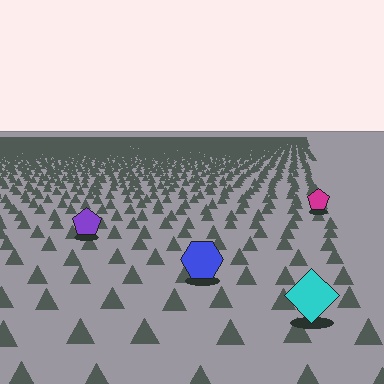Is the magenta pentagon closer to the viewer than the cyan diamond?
No. The cyan diamond is closer — you can tell from the texture gradient: the ground texture is coarser near it.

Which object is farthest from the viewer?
The magenta pentagon is farthest from the viewer. It appears smaller and the ground texture around it is denser.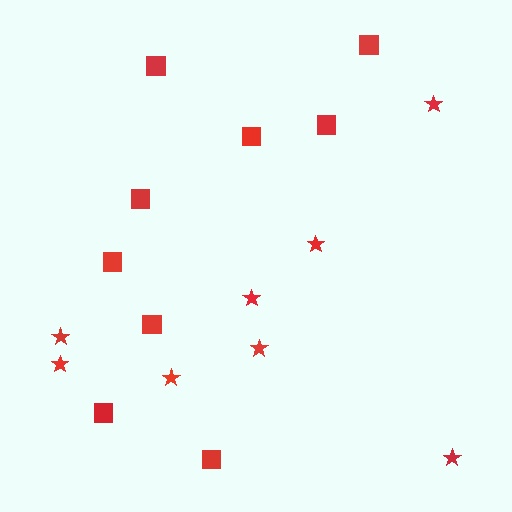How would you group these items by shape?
There are 2 groups: one group of squares (9) and one group of stars (8).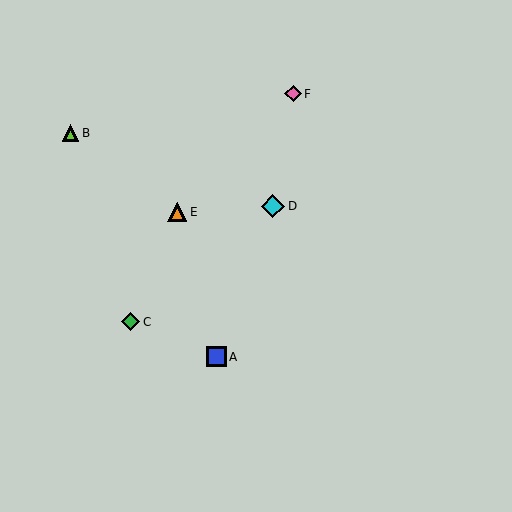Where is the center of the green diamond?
The center of the green diamond is at (131, 322).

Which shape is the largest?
The cyan diamond (labeled D) is the largest.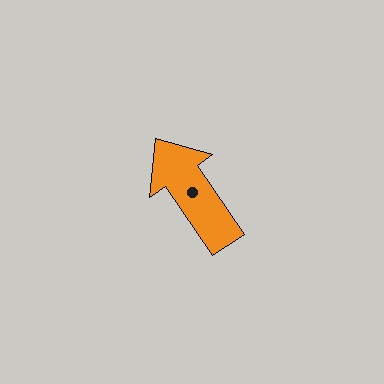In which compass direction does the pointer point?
Northwest.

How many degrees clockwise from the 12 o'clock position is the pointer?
Approximately 326 degrees.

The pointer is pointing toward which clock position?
Roughly 11 o'clock.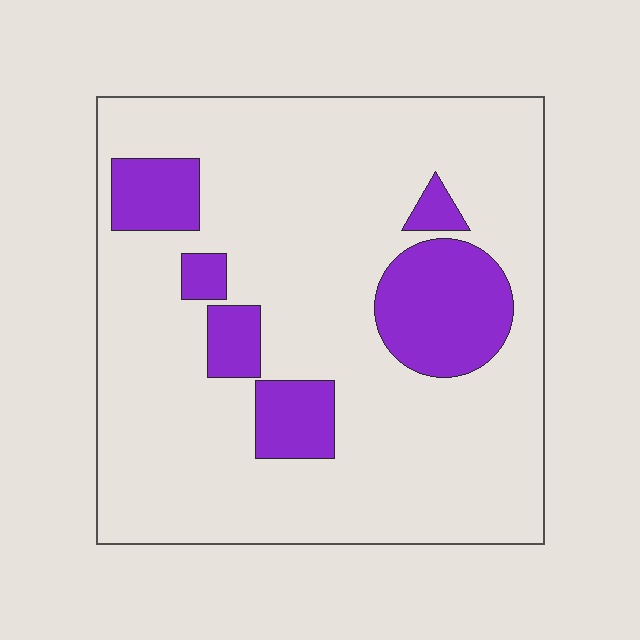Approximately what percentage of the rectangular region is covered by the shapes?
Approximately 20%.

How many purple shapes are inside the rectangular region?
6.